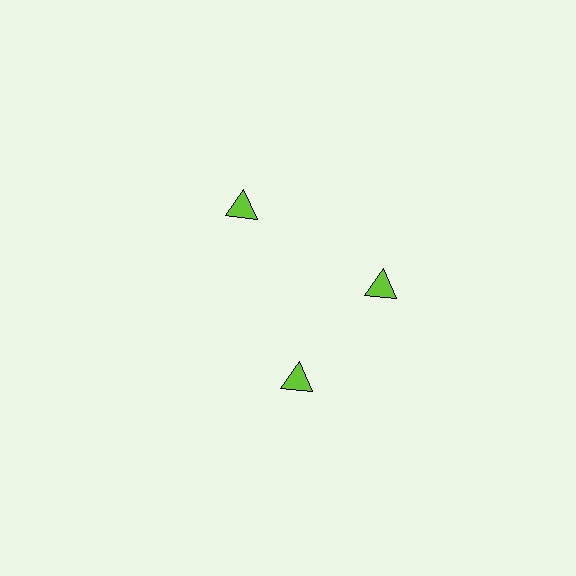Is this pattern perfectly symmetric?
No. The 3 lime triangles are arranged in a ring, but one element near the 7 o'clock position is rotated out of alignment along the ring, breaking the 3-fold rotational symmetry.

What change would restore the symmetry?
The symmetry would be restored by rotating it back into even spacing with its neighbors so that all 3 triangles sit at equal angles and equal distance from the center.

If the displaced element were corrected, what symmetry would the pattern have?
It would have 3-fold rotational symmetry — the pattern would map onto itself every 120 degrees.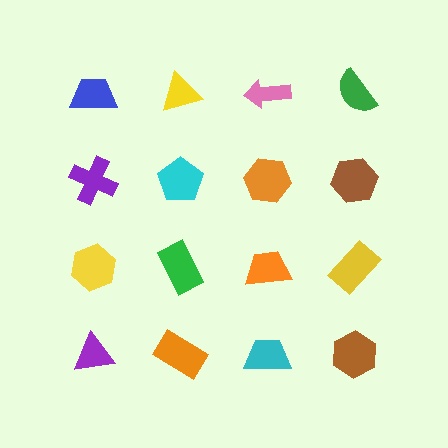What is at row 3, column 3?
An orange trapezoid.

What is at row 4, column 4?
A brown hexagon.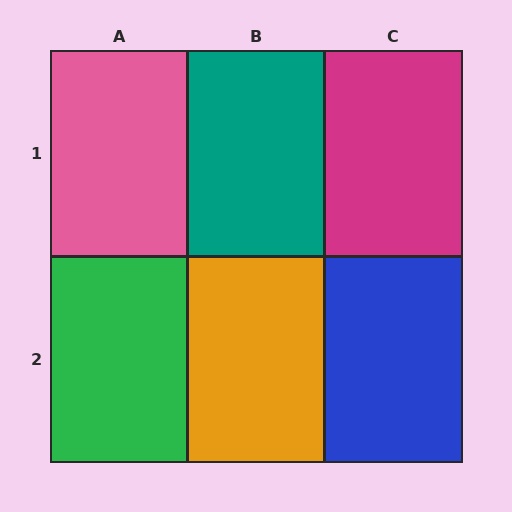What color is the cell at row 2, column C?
Blue.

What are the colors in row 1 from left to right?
Pink, teal, magenta.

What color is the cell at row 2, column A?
Green.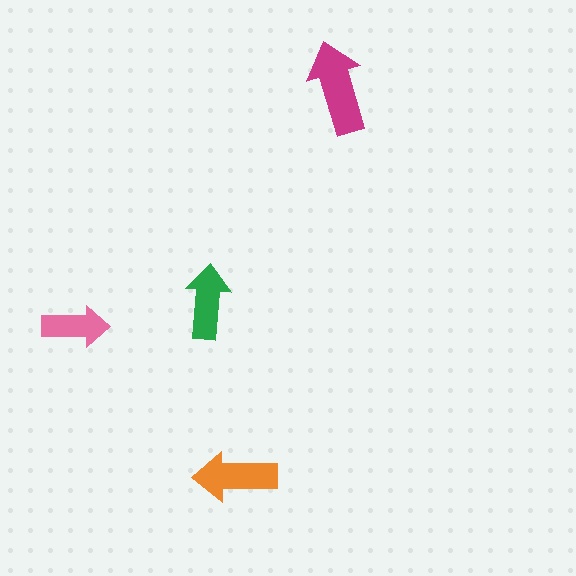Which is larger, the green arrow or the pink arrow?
The green one.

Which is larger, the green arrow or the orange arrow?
The orange one.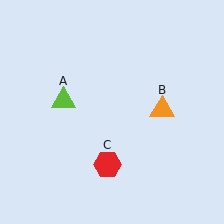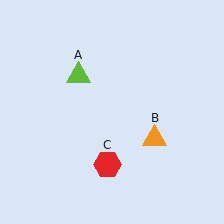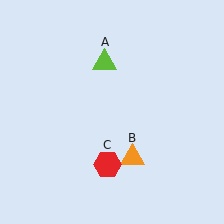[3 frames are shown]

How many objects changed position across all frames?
2 objects changed position: lime triangle (object A), orange triangle (object B).